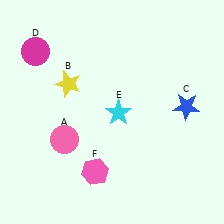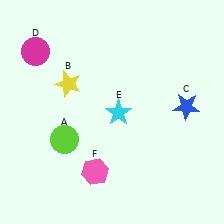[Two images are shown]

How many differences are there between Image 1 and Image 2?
There is 1 difference between the two images.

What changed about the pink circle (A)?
In Image 1, A is pink. In Image 2, it changed to lime.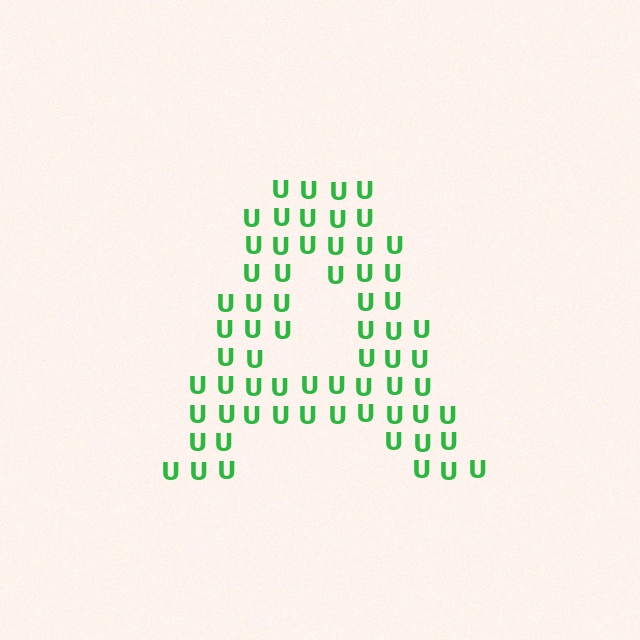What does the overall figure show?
The overall figure shows the letter A.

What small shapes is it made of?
It is made of small letter U's.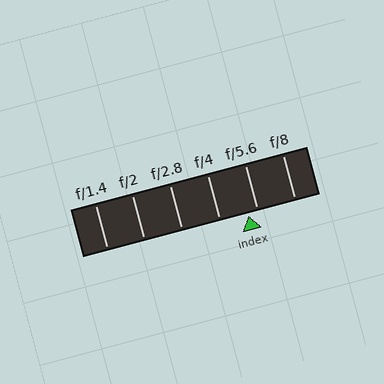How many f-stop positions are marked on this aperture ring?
There are 6 f-stop positions marked.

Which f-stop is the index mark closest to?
The index mark is closest to f/5.6.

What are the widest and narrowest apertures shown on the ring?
The widest aperture shown is f/1.4 and the narrowest is f/8.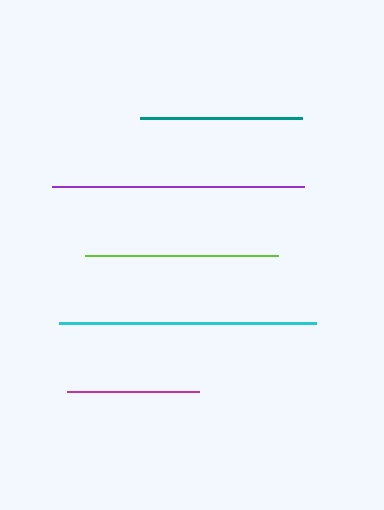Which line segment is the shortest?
The magenta line is the shortest at approximately 132 pixels.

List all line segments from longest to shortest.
From longest to shortest: cyan, purple, lime, teal, magenta.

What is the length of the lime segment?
The lime segment is approximately 193 pixels long.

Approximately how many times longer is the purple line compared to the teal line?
The purple line is approximately 1.5 times the length of the teal line.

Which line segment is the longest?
The cyan line is the longest at approximately 257 pixels.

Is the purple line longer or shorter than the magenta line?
The purple line is longer than the magenta line.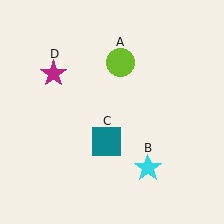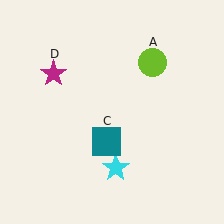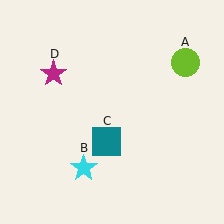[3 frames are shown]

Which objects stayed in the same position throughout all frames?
Teal square (object C) and magenta star (object D) remained stationary.